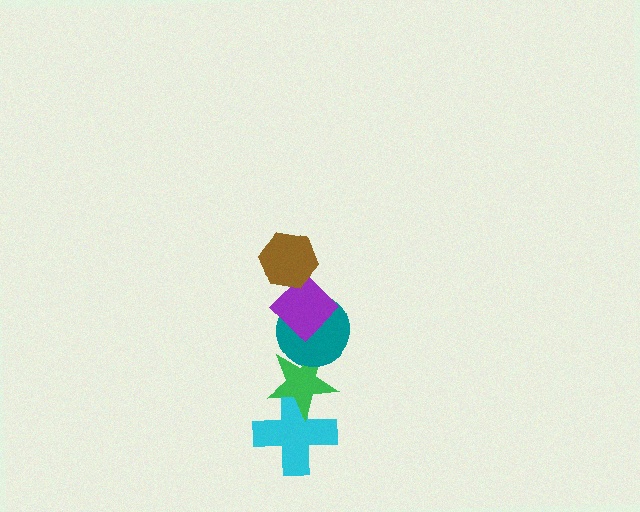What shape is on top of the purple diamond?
The brown hexagon is on top of the purple diamond.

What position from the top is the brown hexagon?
The brown hexagon is 1st from the top.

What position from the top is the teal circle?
The teal circle is 3rd from the top.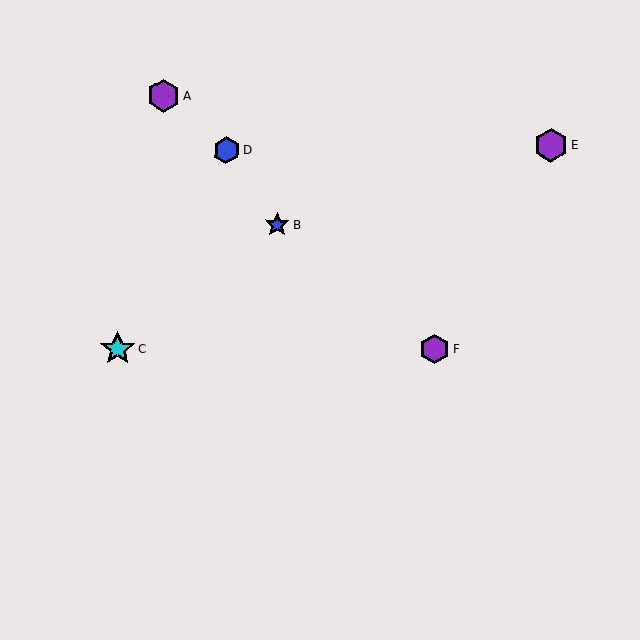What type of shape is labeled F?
Shape F is a purple hexagon.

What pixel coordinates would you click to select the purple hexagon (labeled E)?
Click at (551, 145) to select the purple hexagon E.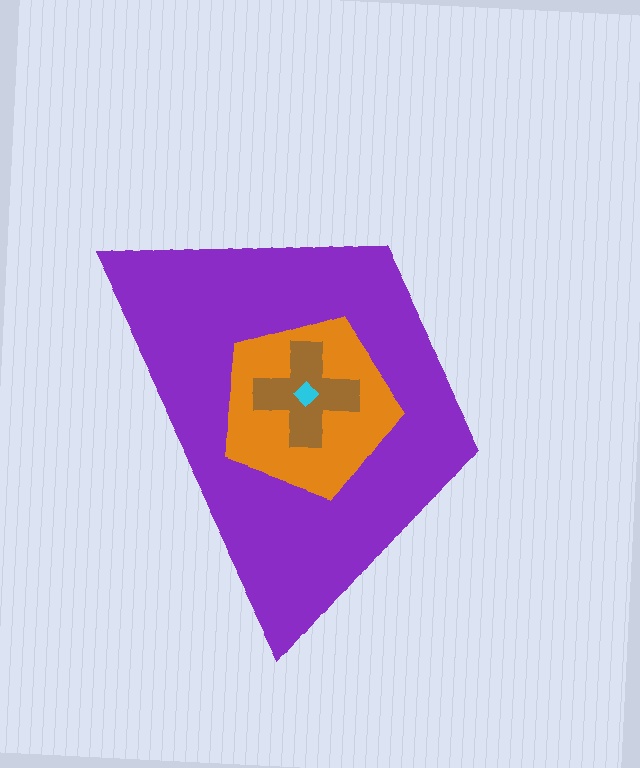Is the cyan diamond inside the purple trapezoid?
Yes.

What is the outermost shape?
The purple trapezoid.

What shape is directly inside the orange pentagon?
The brown cross.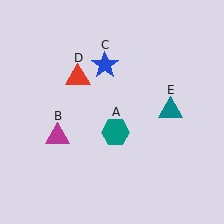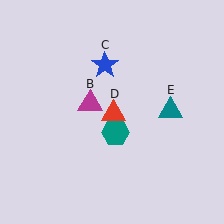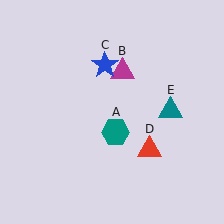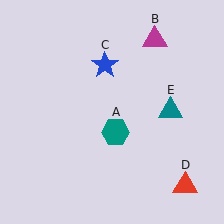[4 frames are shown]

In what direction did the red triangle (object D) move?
The red triangle (object D) moved down and to the right.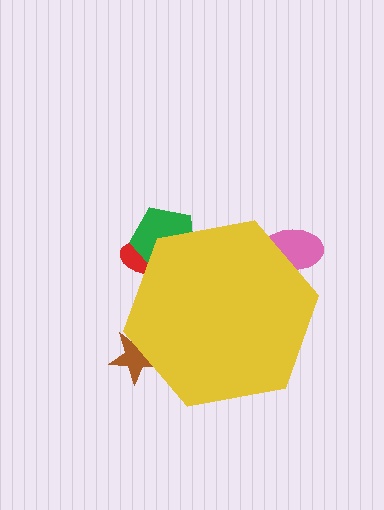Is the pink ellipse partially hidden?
Yes, the pink ellipse is partially hidden behind the yellow hexagon.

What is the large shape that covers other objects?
A yellow hexagon.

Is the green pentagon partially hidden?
Yes, the green pentagon is partially hidden behind the yellow hexagon.